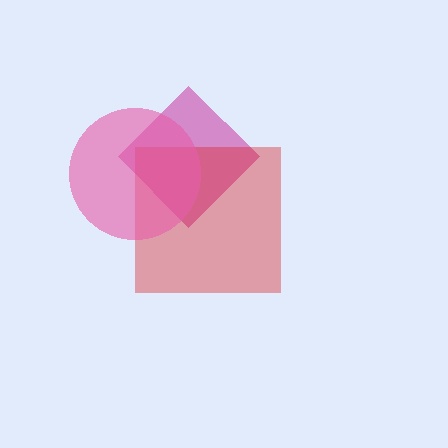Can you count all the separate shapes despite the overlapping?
Yes, there are 3 separate shapes.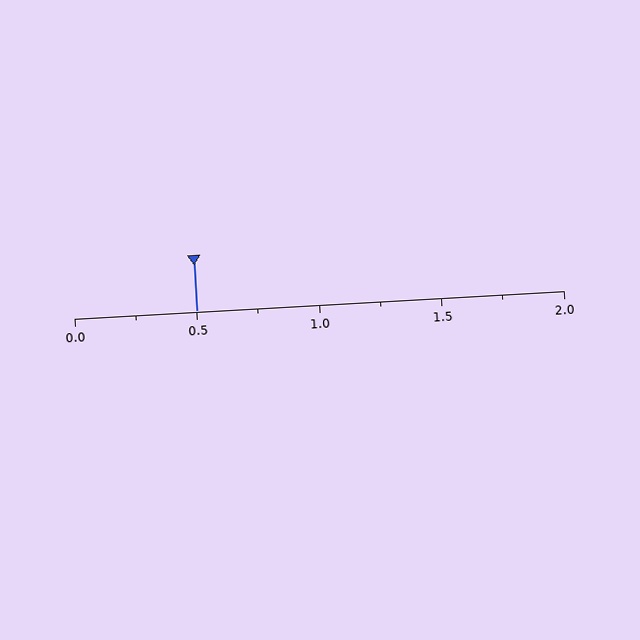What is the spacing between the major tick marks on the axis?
The major ticks are spaced 0.5 apart.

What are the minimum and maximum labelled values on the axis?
The axis runs from 0.0 to 2.0.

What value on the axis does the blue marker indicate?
The marker indicates approximately 0.5.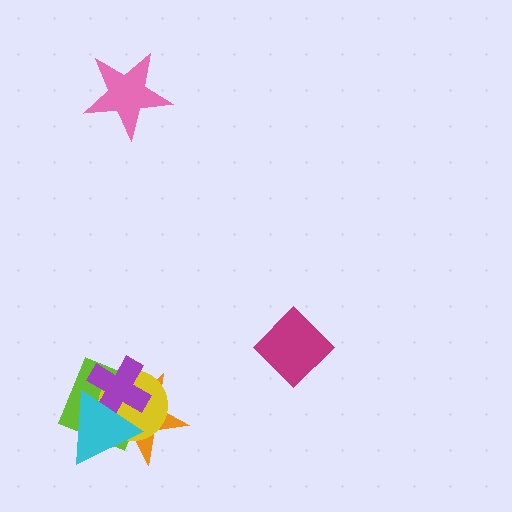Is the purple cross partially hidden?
Yes, it is partially covered by another shape.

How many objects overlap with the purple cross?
4 objects overlap with the purple cross.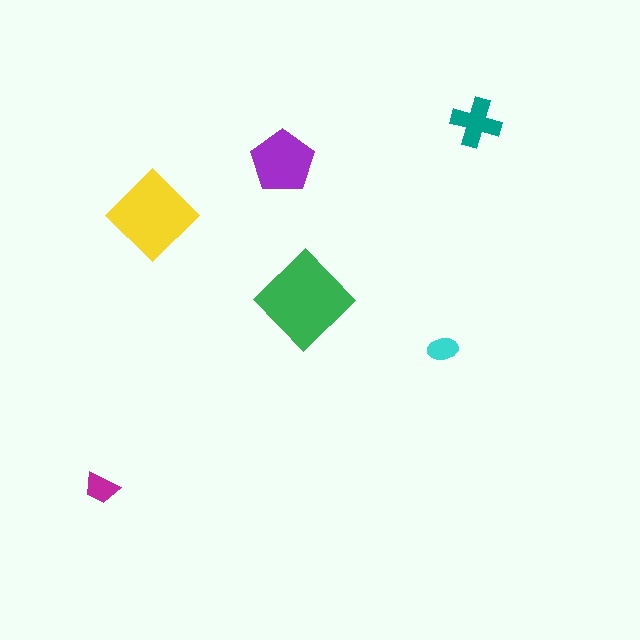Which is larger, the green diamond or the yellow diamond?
The green diamond.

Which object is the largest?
The green diamond.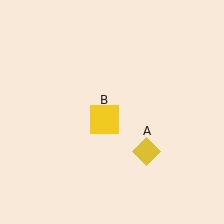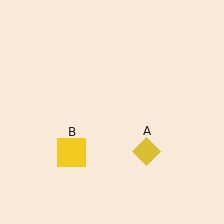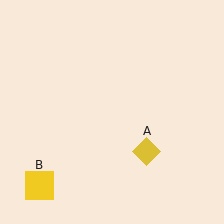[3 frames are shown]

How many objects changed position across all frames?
1 object changed position: yellow square (object B).